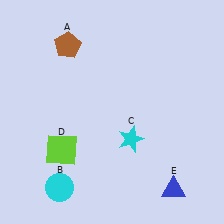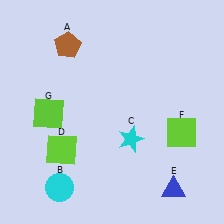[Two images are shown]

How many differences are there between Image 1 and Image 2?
There are 2 differences between the two images.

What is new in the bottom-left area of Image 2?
A lime square (G) was added in the bottom-left area of Image 2.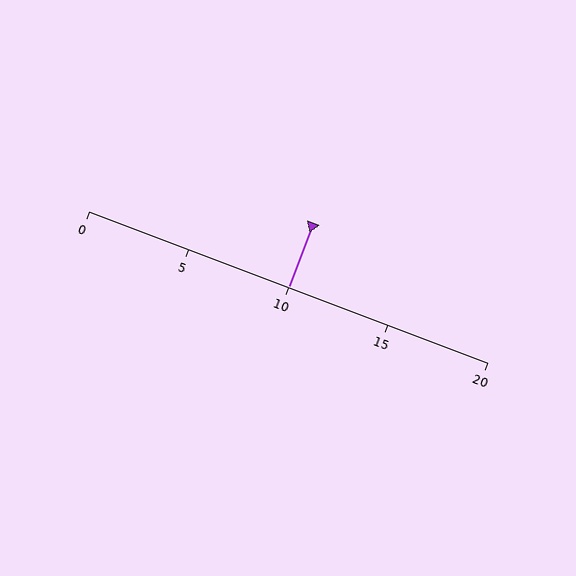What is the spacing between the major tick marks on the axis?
The major ticks are spaced 5 apart.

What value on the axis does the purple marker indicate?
The marker indicates approximately 10.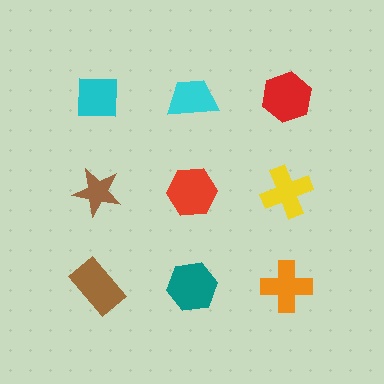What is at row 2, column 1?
A brown star.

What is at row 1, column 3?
A red hexagon.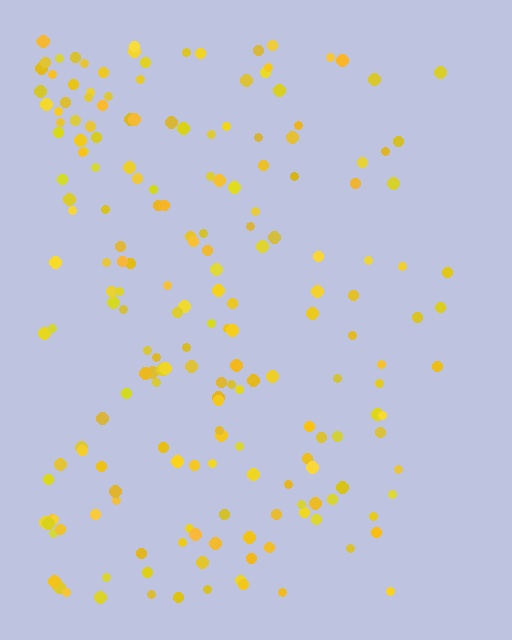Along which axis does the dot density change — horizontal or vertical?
Horizontal.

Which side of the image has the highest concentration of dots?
The left.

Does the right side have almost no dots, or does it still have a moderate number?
Still a moderate number, just noticeably fewer than the left.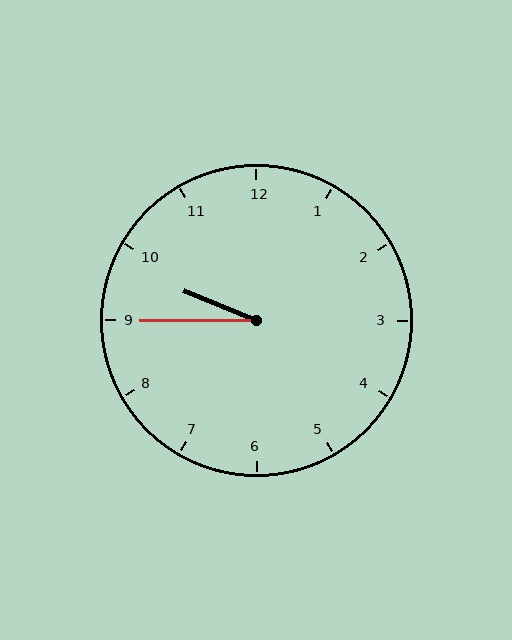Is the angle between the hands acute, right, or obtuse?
It is acute.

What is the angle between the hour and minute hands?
Approximately 22 degrees.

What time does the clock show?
9:45.